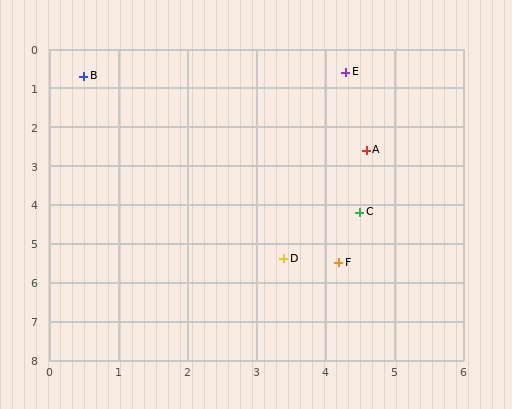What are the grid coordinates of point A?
Point A is at approximately (4.6, 2.6).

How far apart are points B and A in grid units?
Points B and A are about 4.5 grid units apart.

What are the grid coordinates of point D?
Point D is at approximately (3.4, 5.4).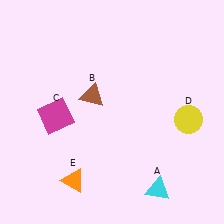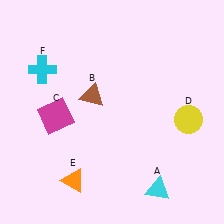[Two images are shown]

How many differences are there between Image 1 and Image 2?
There is 1 difference between the two images.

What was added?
A cyan cross (F) was added in Image 2.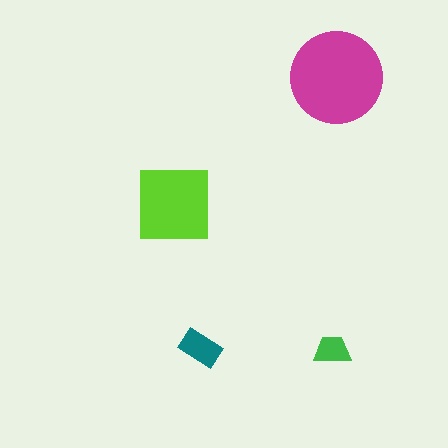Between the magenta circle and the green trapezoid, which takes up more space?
The magenta circle.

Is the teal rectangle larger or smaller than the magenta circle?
Smaller.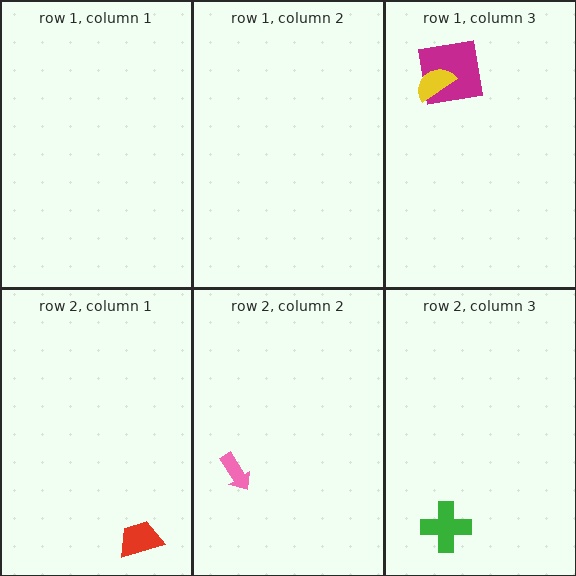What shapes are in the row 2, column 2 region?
The pink arrow.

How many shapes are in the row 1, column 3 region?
2.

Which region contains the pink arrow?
The row 2, column 2 region.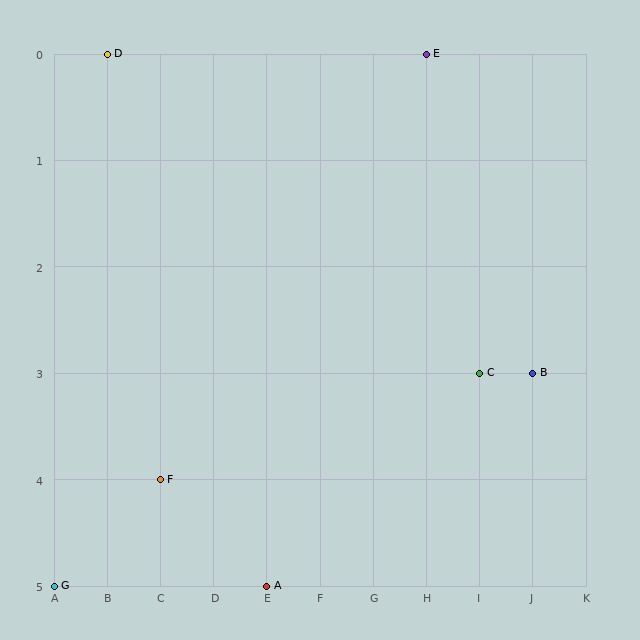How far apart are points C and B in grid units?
Points C and B are 1 column apart.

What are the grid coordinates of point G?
Point G is at grid coordinates (A, 5).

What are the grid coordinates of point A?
Point A is at grid coordinates (E, 5).